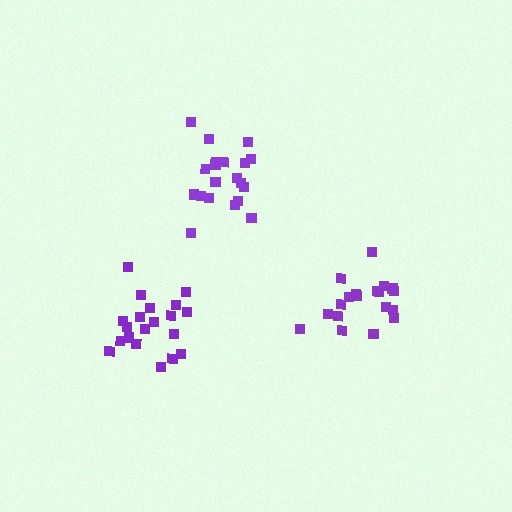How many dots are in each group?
Group 1: 21 dots, Group 2: 20 dots, Group 3: 20 dots (61 total).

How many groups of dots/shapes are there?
There are 3 groups.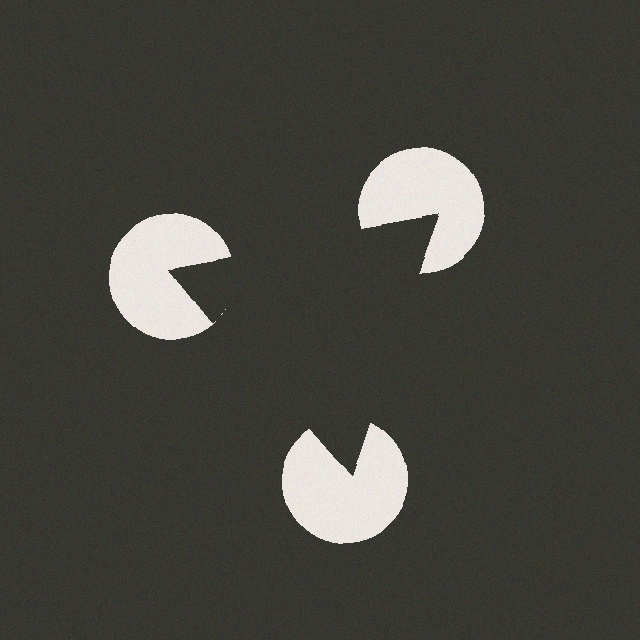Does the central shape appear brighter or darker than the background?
It typically appears slightly darker than the background, even though no actual brightness change is drawn.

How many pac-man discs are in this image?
There are 3 — one at each vertex of the illusory triangle.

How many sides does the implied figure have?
3 sides.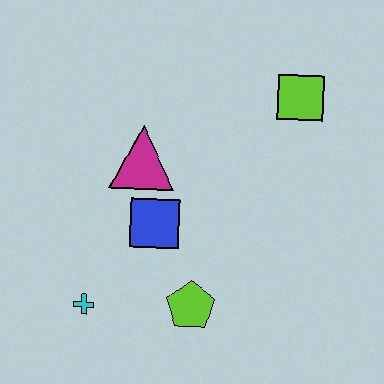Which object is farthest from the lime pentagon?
The lime square is farthest from the lime pentagon.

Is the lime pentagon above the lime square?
No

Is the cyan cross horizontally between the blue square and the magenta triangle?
No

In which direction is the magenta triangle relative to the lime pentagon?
The magenta triangle is above the lime pentagon.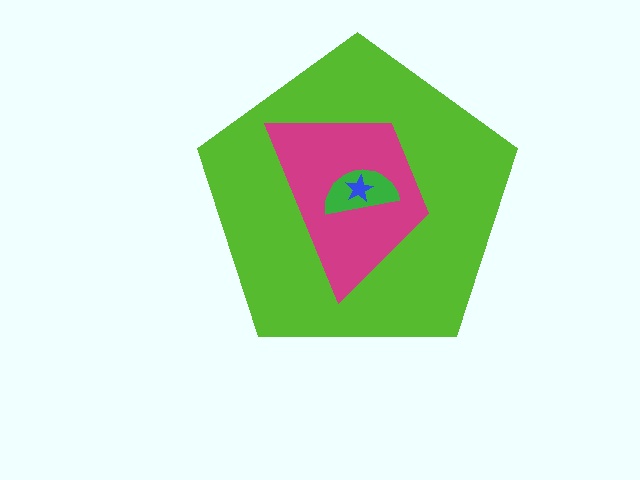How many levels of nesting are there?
4.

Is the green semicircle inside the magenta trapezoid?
Yes.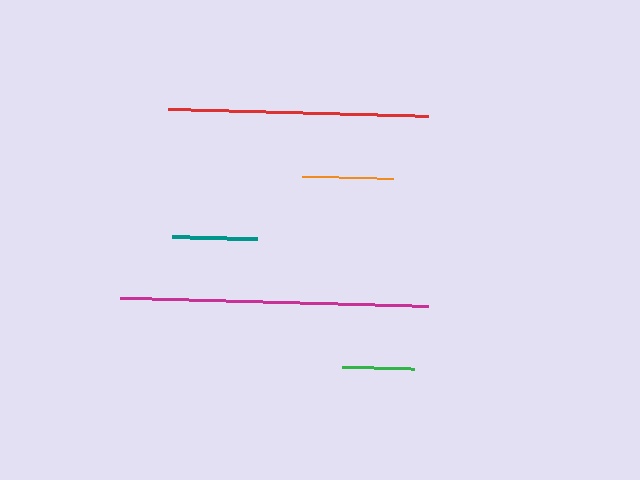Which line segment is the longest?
The magenta line is the longest at approximately 308 pixels.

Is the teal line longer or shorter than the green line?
The teal line is longer than the green line.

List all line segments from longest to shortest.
From longest to shortest: magenta, red, orange, teal, green.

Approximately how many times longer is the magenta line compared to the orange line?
The magenta line is approximately 3.4 times the length of the orange line.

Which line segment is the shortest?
The green line is the shortest at approximately 72 pixels.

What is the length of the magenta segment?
The magenta segment is approximately 308 pixels long.